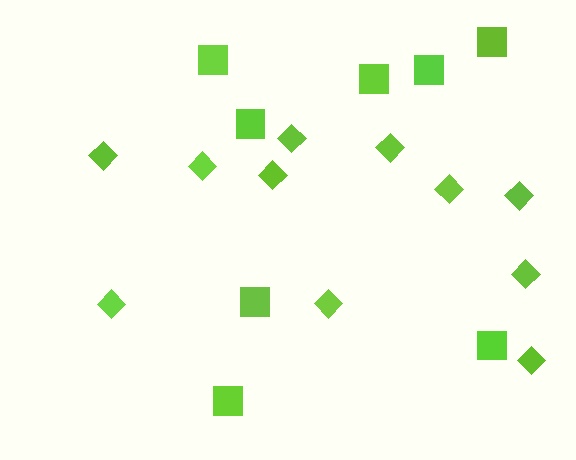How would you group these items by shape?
There are 2 groups: one group of squares (8) and one group of diamonds (11).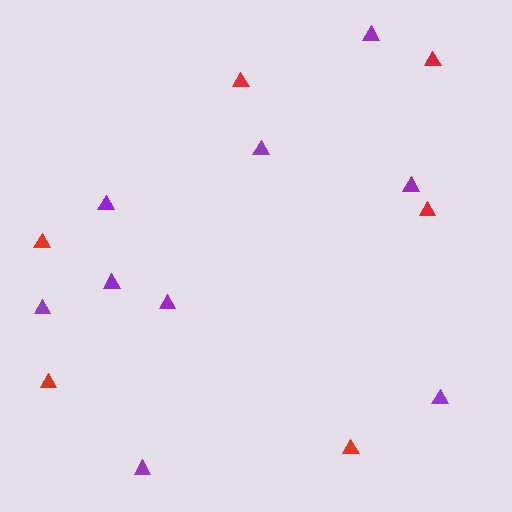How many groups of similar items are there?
There are 2 groups: one group of purple triangles (9) and one group of red triangles (6).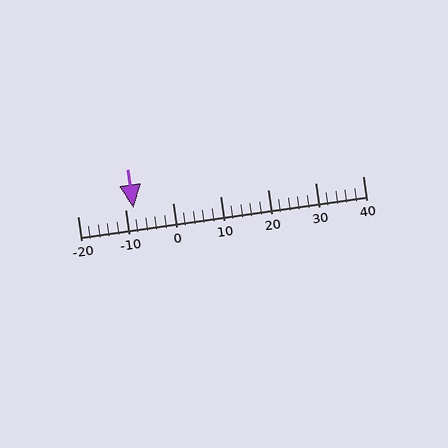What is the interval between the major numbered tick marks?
The major tick marks are spaced 10 units apart.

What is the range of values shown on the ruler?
The ruler shows values from -20 to 40.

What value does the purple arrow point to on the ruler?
The purple arrow points to approximately -8.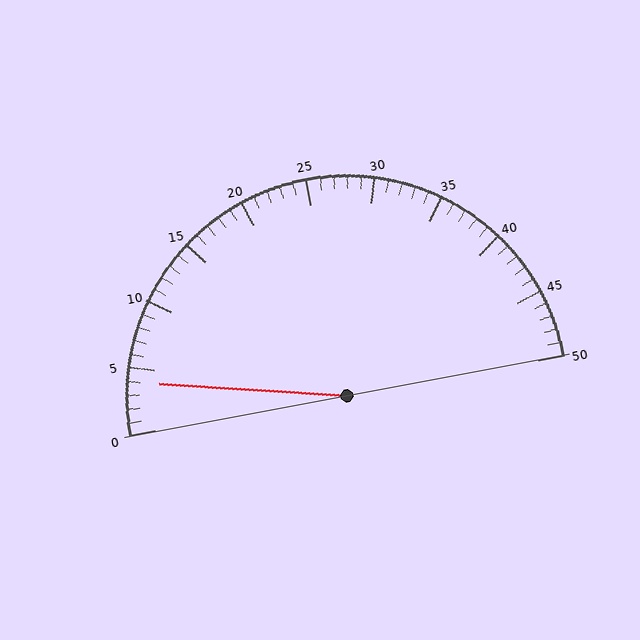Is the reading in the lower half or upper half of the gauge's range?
The reading is in the lower half of the range (0 to 50).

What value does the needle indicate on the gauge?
The needle indicates approximately 4.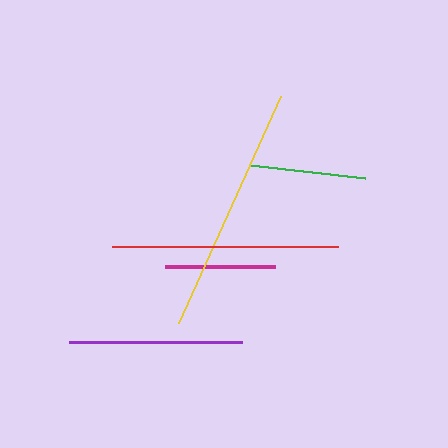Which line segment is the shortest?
The magenta line is the shortest at approximately 111 pixels.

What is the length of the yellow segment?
The yellow segment is approximately 249 pixels long.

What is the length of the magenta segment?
The magenta segment is approximately 111 pixels long.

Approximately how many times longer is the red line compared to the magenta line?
The red line is approximately 2.0 times the length of the magenta line.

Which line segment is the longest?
The yellow line is the longest at approximately 249 pixels.